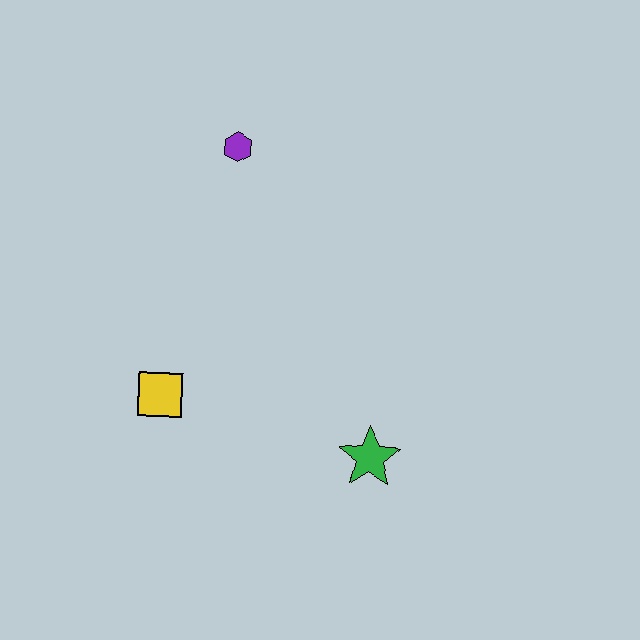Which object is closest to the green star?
The yellow square is closest to the green star.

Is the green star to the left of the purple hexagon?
No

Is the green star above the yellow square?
No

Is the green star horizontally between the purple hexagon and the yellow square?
No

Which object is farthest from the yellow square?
The purple hexagon is farthest from the yellow square.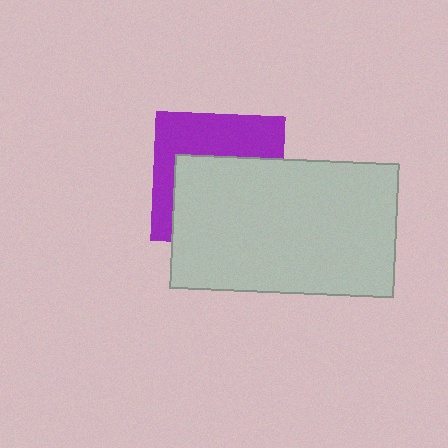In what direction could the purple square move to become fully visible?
The purple square could move up. That would shift it out from behind the light gray rectangle entirely.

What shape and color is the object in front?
The object in front is a light gray rectangle.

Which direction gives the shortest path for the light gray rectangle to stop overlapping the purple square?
Moving down gives the shortest separation.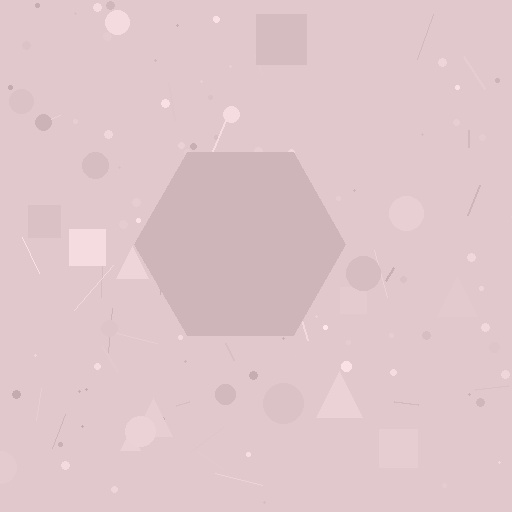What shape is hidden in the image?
A hexagon is hidden in the image.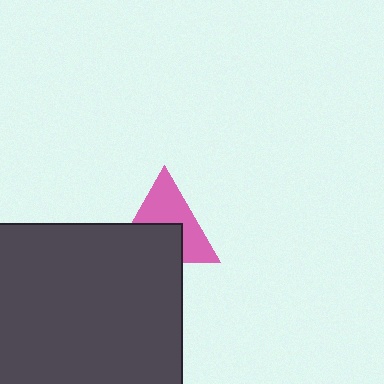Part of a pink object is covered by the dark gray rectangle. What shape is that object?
It is a triangle.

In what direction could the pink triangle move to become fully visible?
The pink triangle could move up. That would shift it out from behind the dark gray rectangle entirely.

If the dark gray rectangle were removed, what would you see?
You would see the complete pink triangle.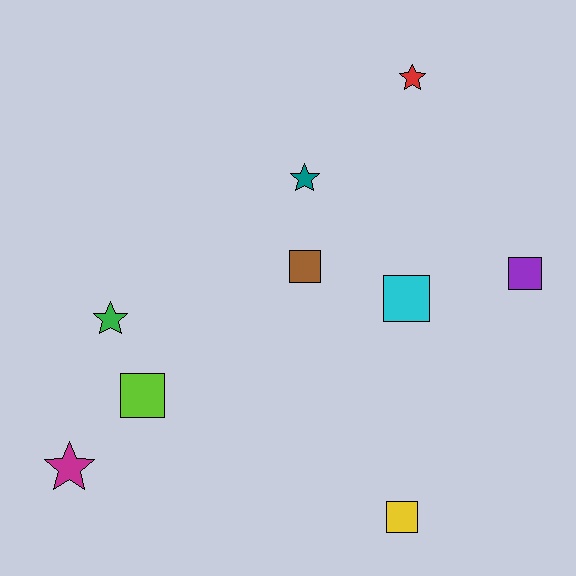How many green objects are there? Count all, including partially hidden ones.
There is 1 green object.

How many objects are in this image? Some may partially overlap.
There are 9 objects.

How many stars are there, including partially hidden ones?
There are 4 stars.